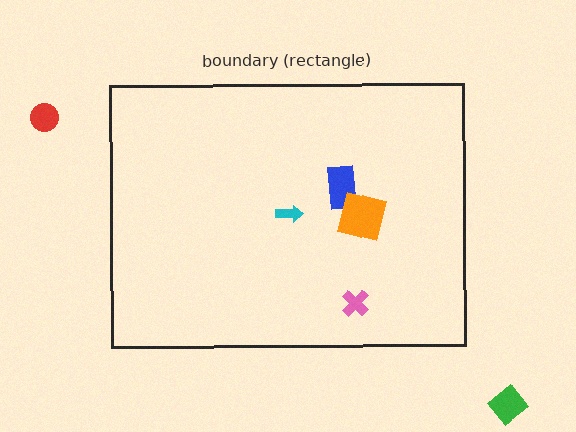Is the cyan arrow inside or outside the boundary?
Inside.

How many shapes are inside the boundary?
4 inside, 2 outside.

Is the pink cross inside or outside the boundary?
Inside.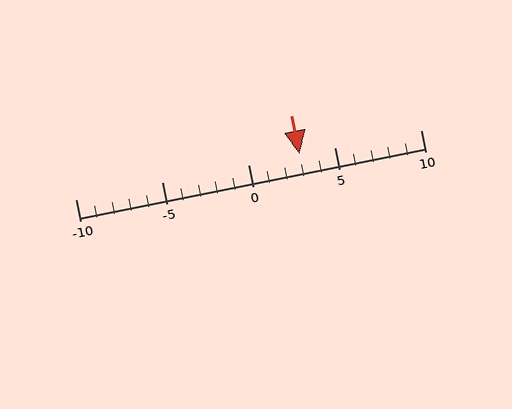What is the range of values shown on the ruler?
The ruler shows values from -10 to 10.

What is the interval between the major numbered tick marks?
The major tick marks are spaced 5 units apart.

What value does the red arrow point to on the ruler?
The red arrow points to approximately 3.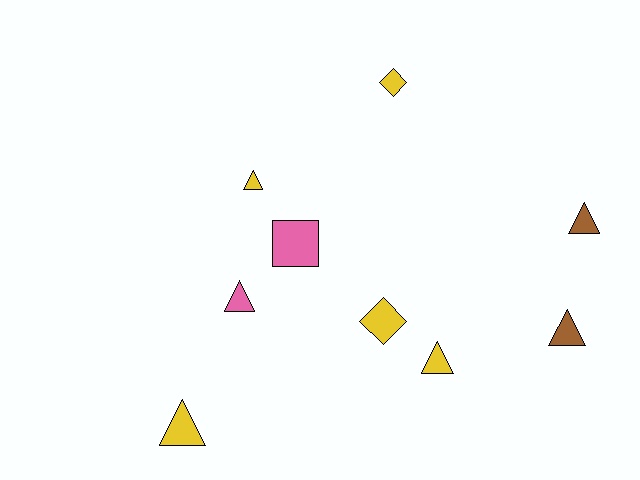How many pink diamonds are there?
There are no pink diamonds.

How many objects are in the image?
There are 9 objects.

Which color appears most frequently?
Yellow, with 5 objects.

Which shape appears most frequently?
Triangle, with 6 objects.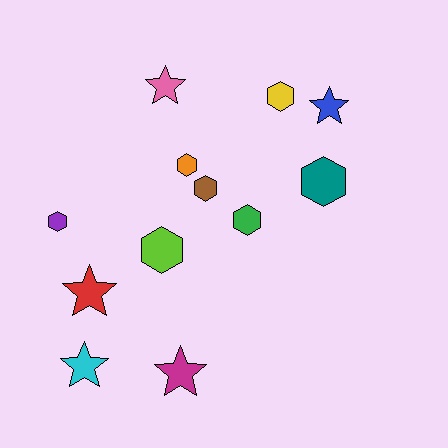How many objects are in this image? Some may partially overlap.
There are 12 objects.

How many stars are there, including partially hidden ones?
There are 5 stars.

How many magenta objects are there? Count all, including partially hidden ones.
There is 1 magenta object.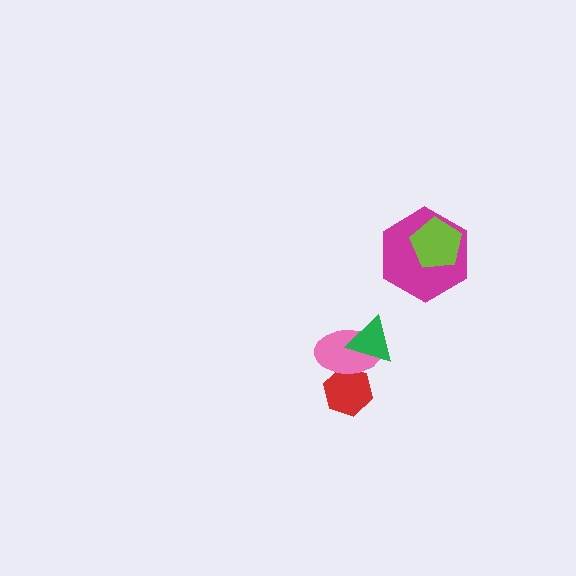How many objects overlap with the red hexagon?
1 object overlaps with the red hexagon.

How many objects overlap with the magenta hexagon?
1 object overlaps with the magenta hexagon.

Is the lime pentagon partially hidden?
No, no other shape covers it.